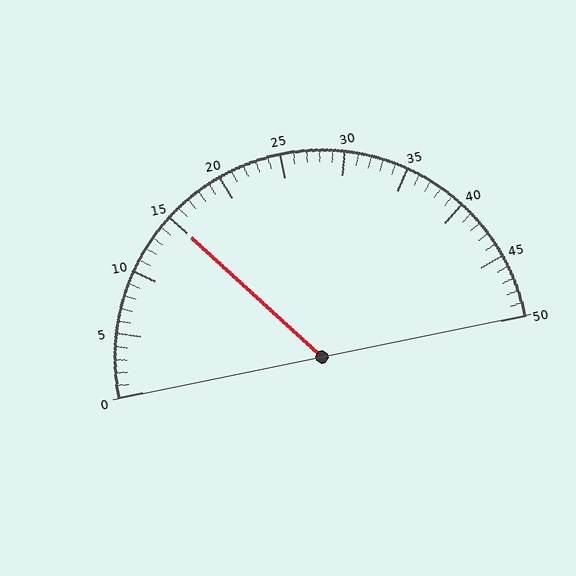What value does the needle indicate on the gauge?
The needle indicates approximately 15.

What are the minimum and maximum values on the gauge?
The gauge ranges from 0 to 50.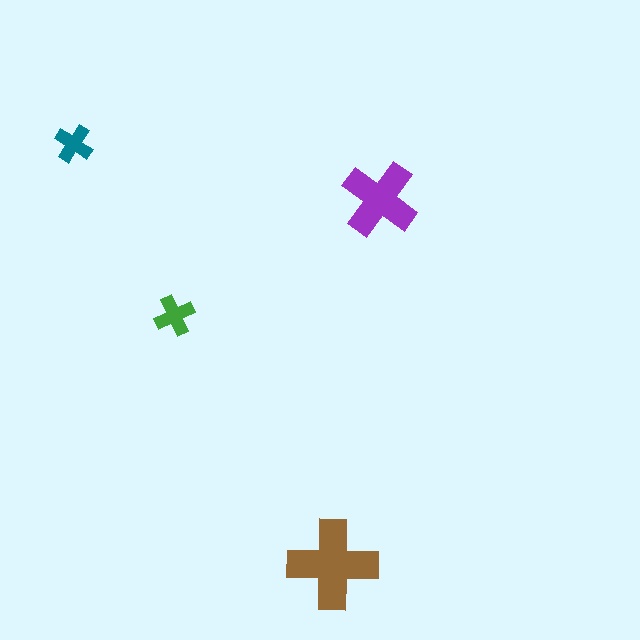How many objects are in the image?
There are 4 objects in the image.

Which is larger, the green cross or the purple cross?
The purple one.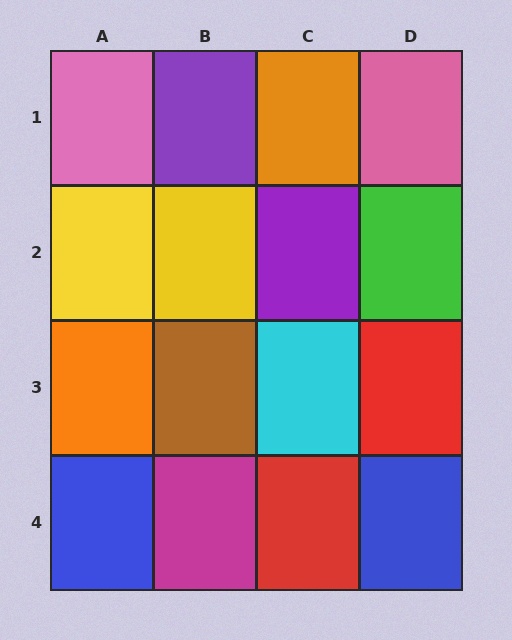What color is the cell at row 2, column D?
Green.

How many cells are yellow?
2 cells are yellow.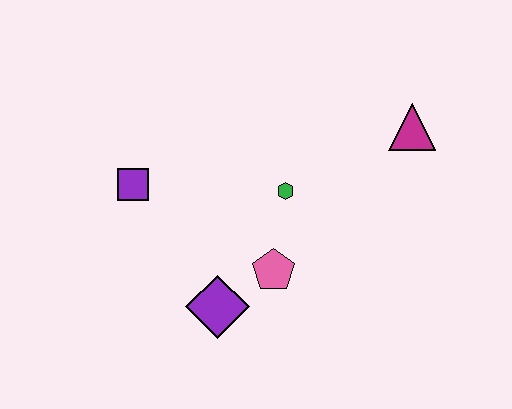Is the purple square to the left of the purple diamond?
Yes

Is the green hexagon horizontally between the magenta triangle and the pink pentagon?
Yes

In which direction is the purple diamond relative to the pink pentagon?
The purple diamond is to the left of the pink pentagon.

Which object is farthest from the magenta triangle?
The purple square is farthest from the magenta triangle.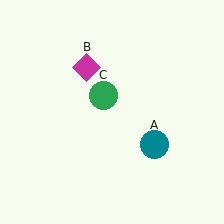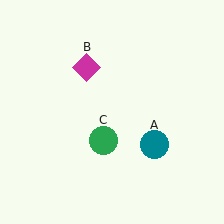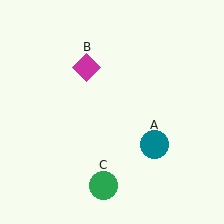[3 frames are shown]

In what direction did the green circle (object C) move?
The green circle (object C) moved down.